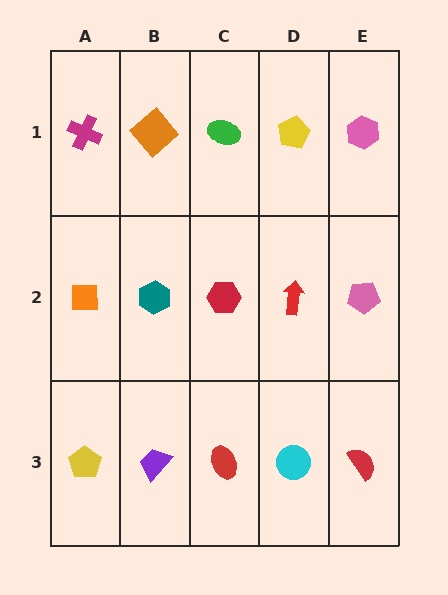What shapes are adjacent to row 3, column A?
An orange square (row 2, column A), a purple trapezoid (row 3, column B).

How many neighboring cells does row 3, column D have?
3.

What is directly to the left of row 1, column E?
A yellow pentagon.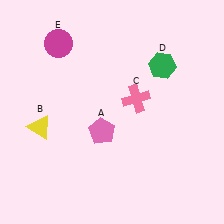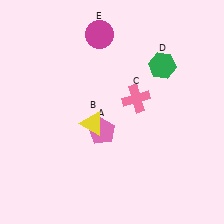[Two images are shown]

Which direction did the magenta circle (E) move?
The magenta circle (E) moved right.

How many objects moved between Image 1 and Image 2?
2 objects moved between the two images.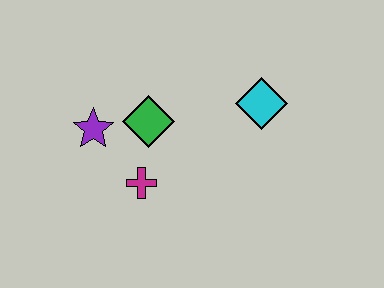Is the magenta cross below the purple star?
Yes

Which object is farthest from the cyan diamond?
The purple star is farthest from the cyan diamond.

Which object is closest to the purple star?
The green diamond is closest to the purple star.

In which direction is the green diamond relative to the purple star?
The green diamond is to the right of the purple star.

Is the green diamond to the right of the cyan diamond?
No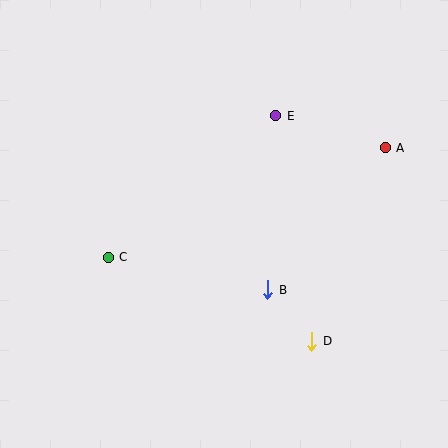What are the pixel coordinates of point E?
Point E is at (276, 116).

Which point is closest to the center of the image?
Point B at (268, 290) is closest to the center.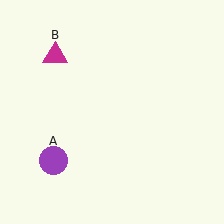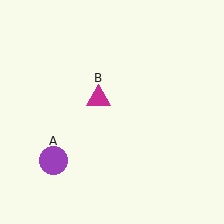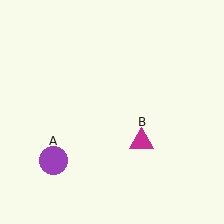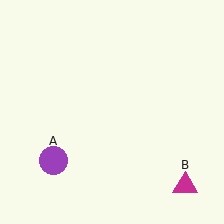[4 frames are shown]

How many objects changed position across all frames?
1 object changed position: magenta triangle (object B).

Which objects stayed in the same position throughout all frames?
Purple circle (object A) remained stationary.